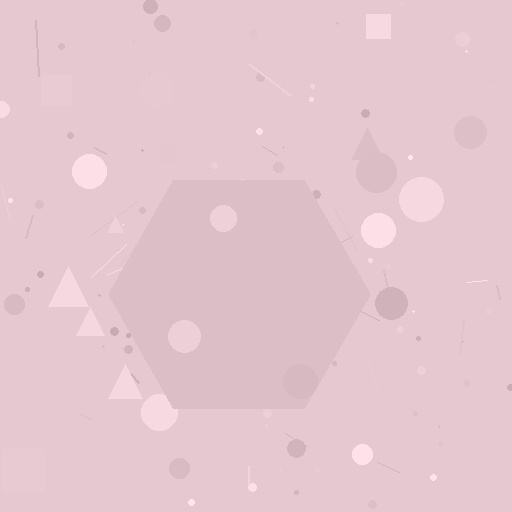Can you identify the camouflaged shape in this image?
The camouflaged shape is a hexagon.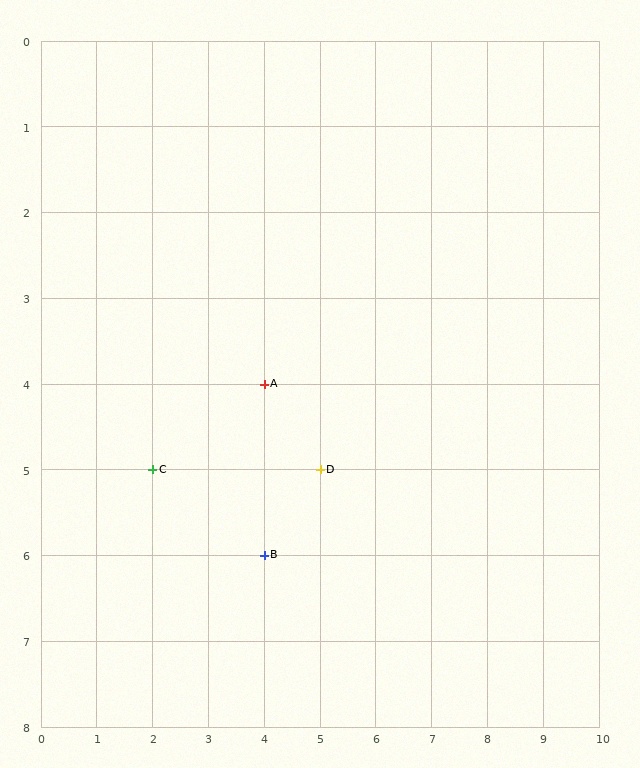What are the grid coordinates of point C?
Point C is at grid coordinates (2, 5).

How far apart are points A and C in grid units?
Points A and C are 2 columns and 1 row apart (about 2.2 grid units diagonally).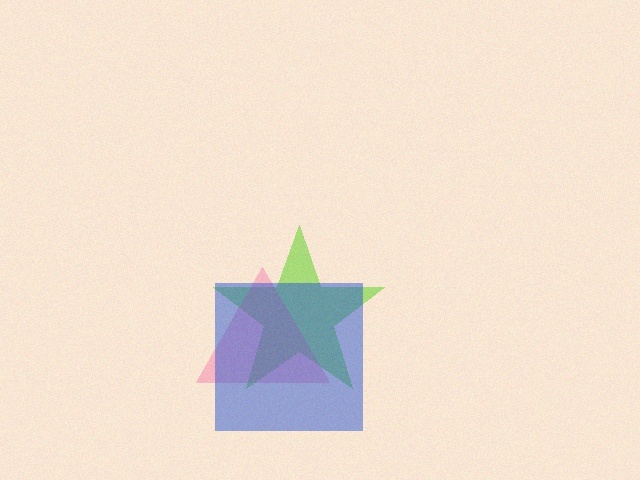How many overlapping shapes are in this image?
There are 3 overlapping shapes in the image.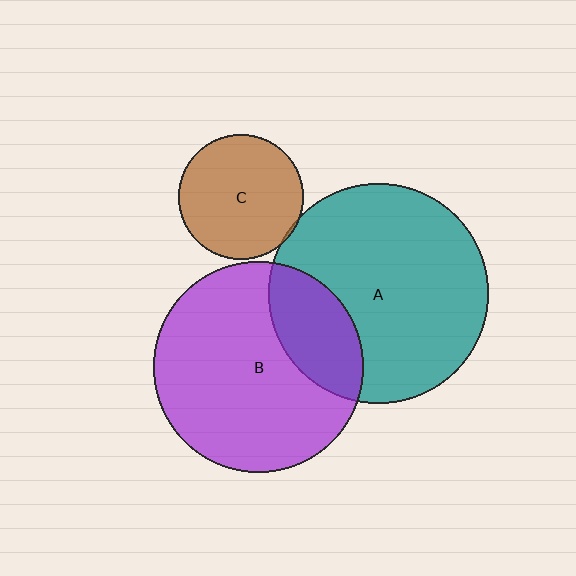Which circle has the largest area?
Circle A (teal).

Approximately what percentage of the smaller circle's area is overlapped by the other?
Approximately 25%.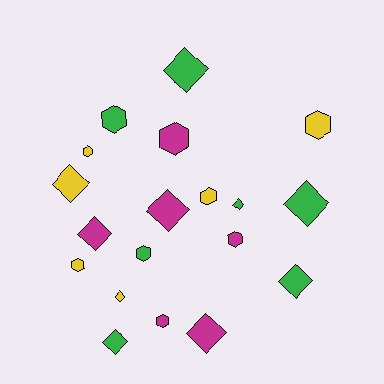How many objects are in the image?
There are 19 objects.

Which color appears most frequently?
Green, with 7 objects.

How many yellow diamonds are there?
There are 2 yellow diamonds.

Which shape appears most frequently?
Diamond, with 10 objects.